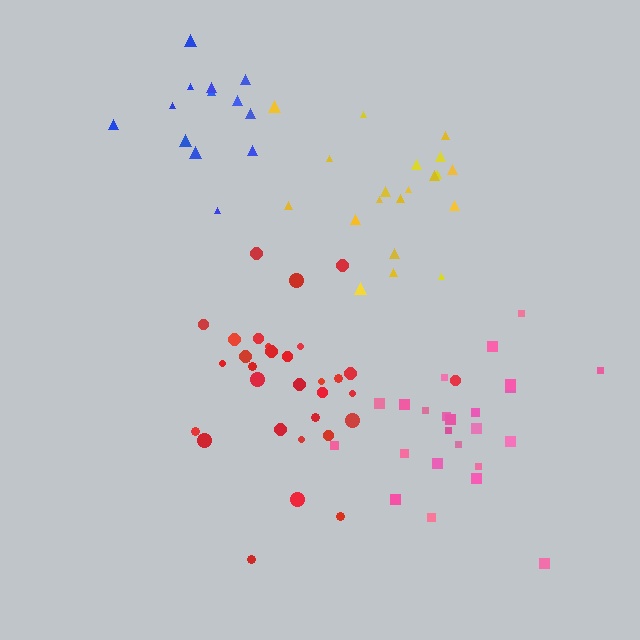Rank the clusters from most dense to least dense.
pink, yellow, red, blue.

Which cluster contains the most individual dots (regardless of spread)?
Red (32).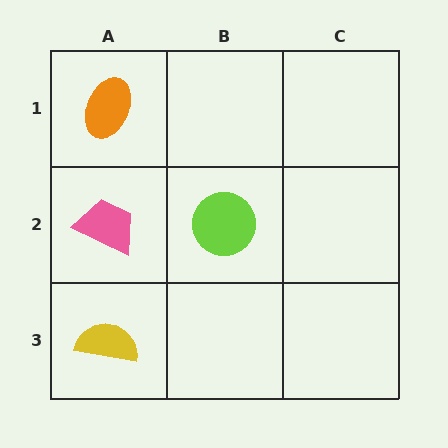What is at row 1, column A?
An orange ellipse.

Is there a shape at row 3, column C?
No, that cell is empty.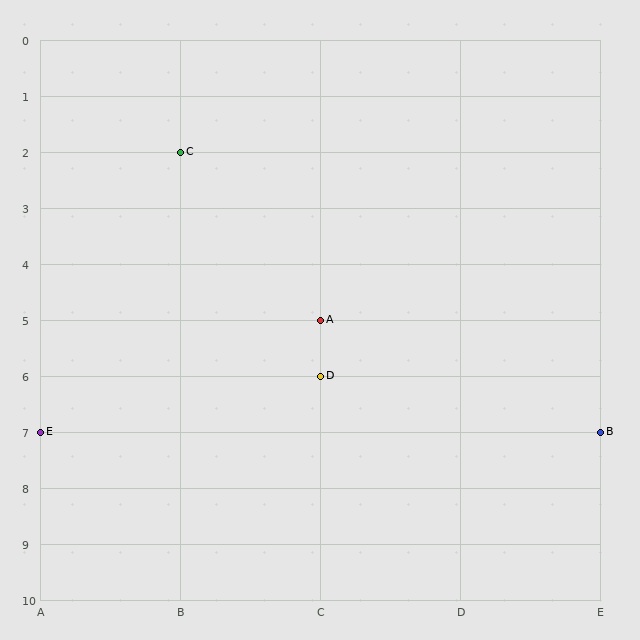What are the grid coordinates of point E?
Point E is at grid coordinates (A, 7).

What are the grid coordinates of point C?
Point C is at grid coordinates (B, 2).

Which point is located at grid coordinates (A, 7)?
Point E is at (A, 7).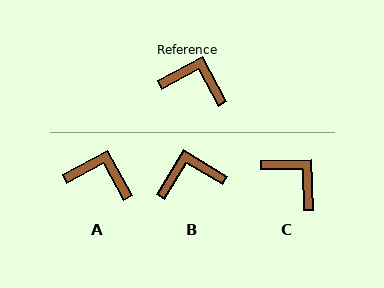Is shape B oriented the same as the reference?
No, it is off by about 31 degrees.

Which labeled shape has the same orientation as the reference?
A.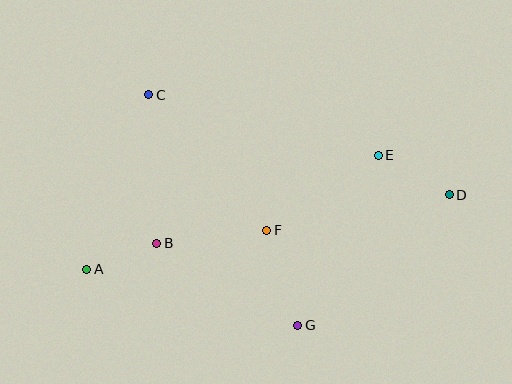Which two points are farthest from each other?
Points A and D are farthest from each other.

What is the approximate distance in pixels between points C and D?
The distance between C and D is approximately 317 pixels.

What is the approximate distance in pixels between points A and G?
The distance between A and G is approximately 218 pixels.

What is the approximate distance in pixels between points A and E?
The distance between A and E is approximately 313 pixels.